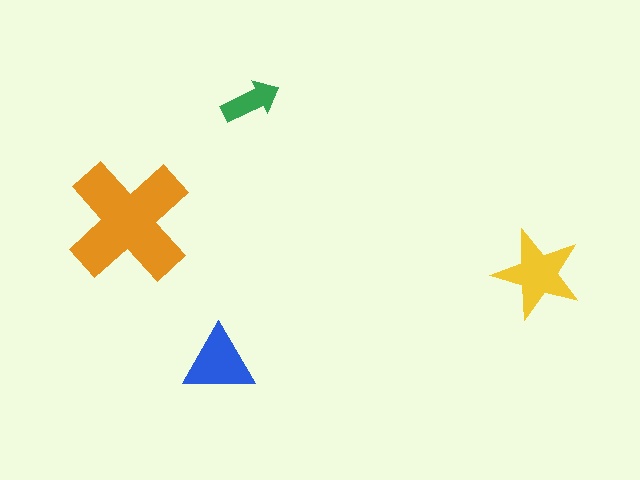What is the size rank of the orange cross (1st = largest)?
1st.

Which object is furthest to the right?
The yellow star is rightmost.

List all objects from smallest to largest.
The green arrow, the blue triangle, the yellow star, the orange cross.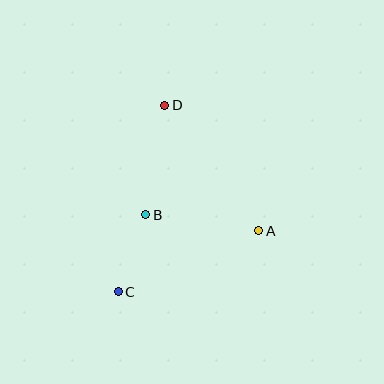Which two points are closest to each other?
Points B and C are closest to each other.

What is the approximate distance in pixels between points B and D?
The distance between B and D is approximately 111 pixels.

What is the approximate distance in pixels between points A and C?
The distance between A and C is approximately 153 pixels.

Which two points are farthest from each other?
Points C and D are farthest from each other.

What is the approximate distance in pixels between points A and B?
The distance between A and B is approximately 114 pixels.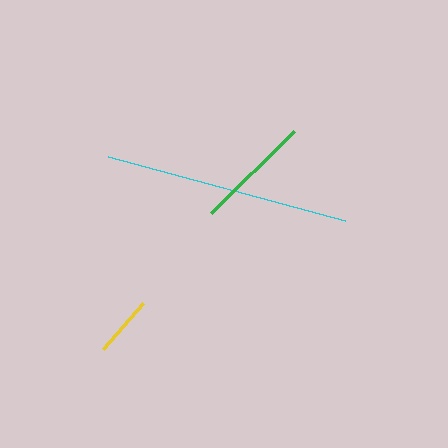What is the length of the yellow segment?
The yellow segment is approximately 61 pixels long.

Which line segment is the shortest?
The yellow line is the shortest at approximately 61 pixels.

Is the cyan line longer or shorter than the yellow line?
The cyan line is longer than the yellow line.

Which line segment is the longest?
The cyan line is the longest at approximately 245 pixels.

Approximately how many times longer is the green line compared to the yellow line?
The green line is approximately 1.9 times the length of the yellow line.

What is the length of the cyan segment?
The cyan segment is approximately 245 pixels long.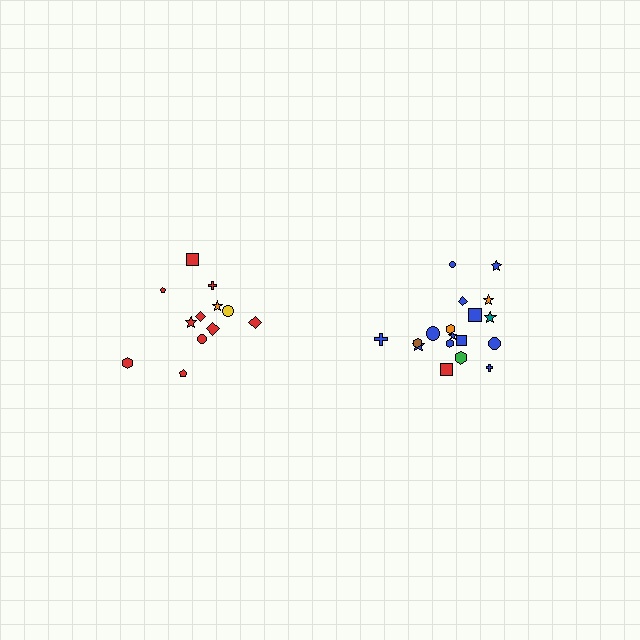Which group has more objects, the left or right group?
The right group.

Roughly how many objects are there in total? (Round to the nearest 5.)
Roughly 30 objects in total.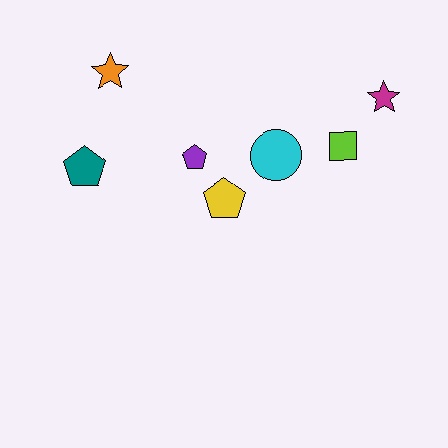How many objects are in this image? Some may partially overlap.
There are 7 objects.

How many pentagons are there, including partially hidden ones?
There are 3 pentagons.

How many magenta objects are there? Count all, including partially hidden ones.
There is 1 magenta object.